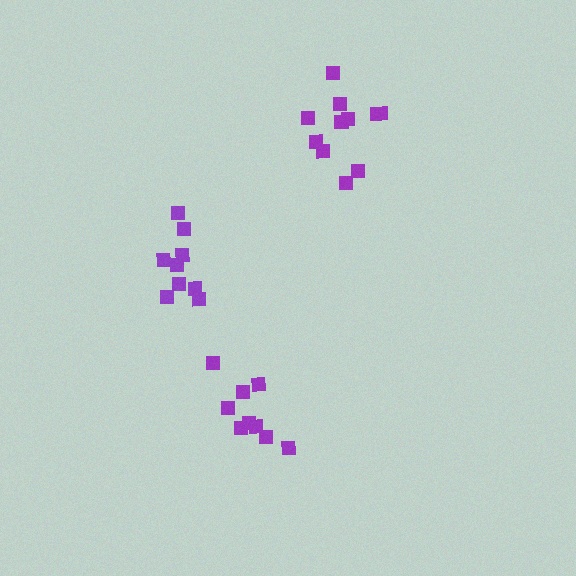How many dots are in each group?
Group 1: 11 dots, Group 2: 9 dots, Group 3: 9 dots (29 total).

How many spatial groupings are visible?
There are 3 spatial groupings.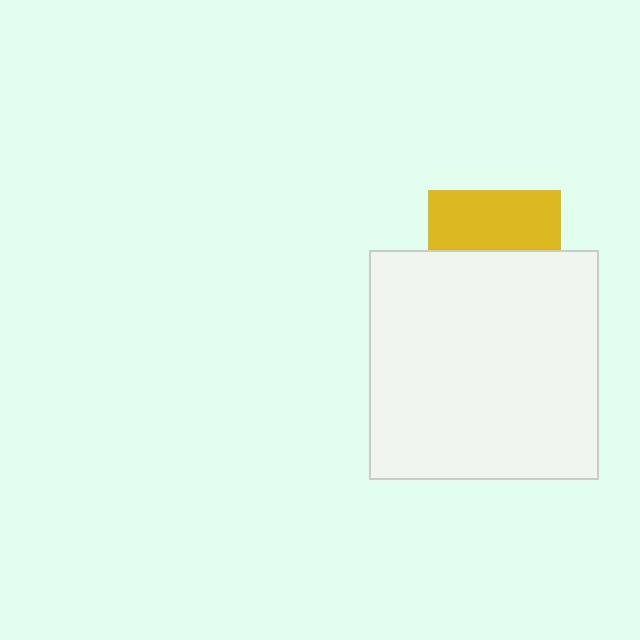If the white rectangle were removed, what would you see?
You would see the complete yellow square.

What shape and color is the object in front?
The object in front is a white rectangle.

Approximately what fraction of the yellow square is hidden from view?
Roughly 55% of the yellow square is hidden behind the white rectangle.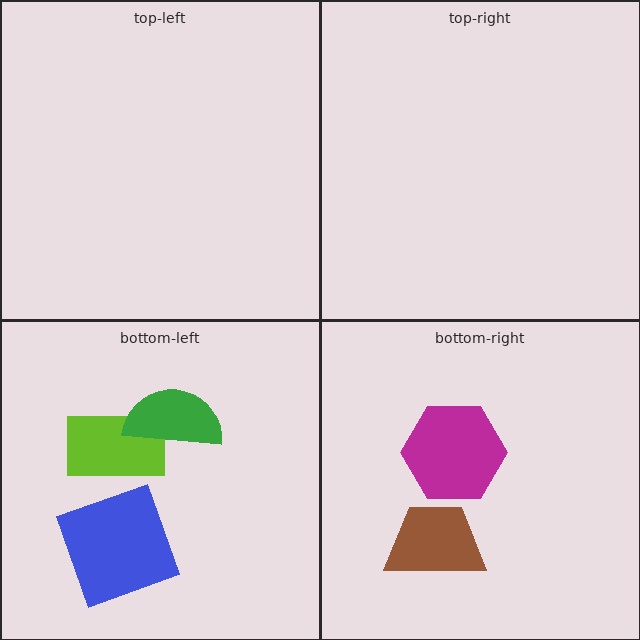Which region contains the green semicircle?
The bottom-left region.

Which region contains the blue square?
The bottom-left region.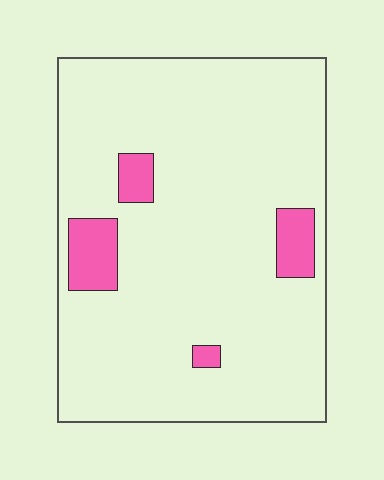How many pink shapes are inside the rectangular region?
4.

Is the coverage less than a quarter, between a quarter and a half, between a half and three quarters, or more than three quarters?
Less than a quarter.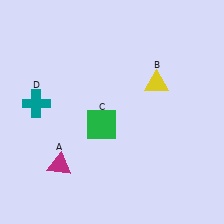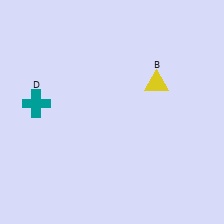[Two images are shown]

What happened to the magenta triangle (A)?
The magenta triangle (A) was removed in Image 2. It was in the bottom-left area of Image 1.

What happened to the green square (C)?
The green square (C) was removed in Image 2. It was in the bottom-left area of Image 1.